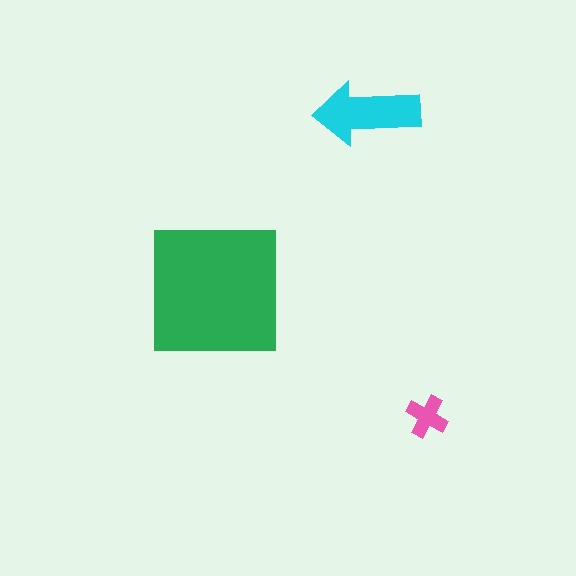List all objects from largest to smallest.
The green square, the cyan arrow, the pink cross.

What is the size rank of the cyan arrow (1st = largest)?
2nd.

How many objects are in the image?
There are 3 objects in the image.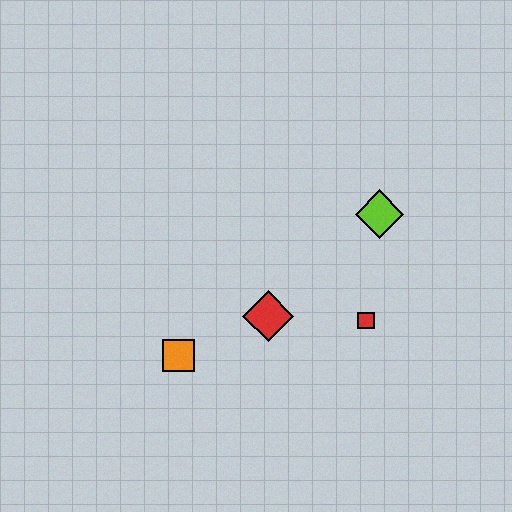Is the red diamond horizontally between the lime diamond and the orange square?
Yes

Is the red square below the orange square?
No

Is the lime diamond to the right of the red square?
Yes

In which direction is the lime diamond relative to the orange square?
The lime diamond is to the right of the orange square.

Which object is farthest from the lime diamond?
The orange square is farthest from the lime diamond.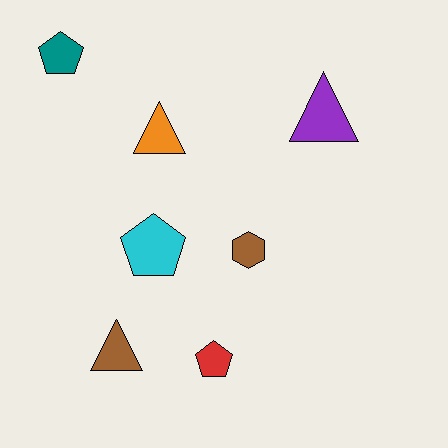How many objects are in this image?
There are 7 objects.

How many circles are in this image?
There are no circles.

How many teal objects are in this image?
There is 1 teal object.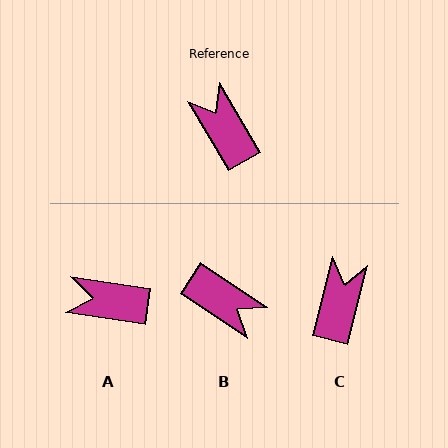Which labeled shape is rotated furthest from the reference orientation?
B, about 154 degrees away.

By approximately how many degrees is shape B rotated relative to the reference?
Approximately 154 degrees clockwise.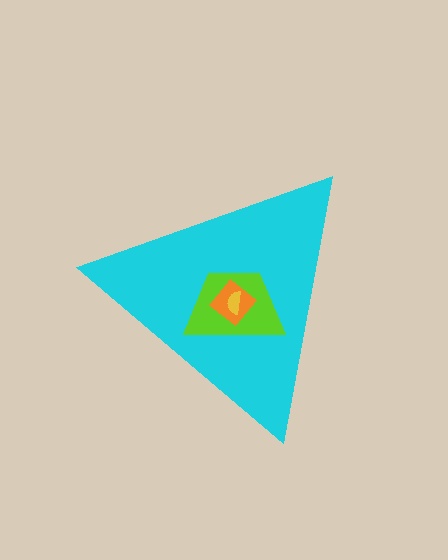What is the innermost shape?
The yellow semicircle.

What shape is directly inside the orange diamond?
The yellow semicircle.